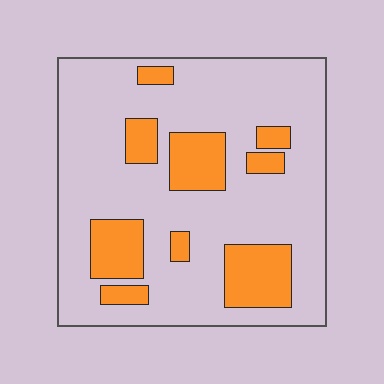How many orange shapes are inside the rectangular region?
9.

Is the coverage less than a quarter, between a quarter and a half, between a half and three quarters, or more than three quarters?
Less than a quarter.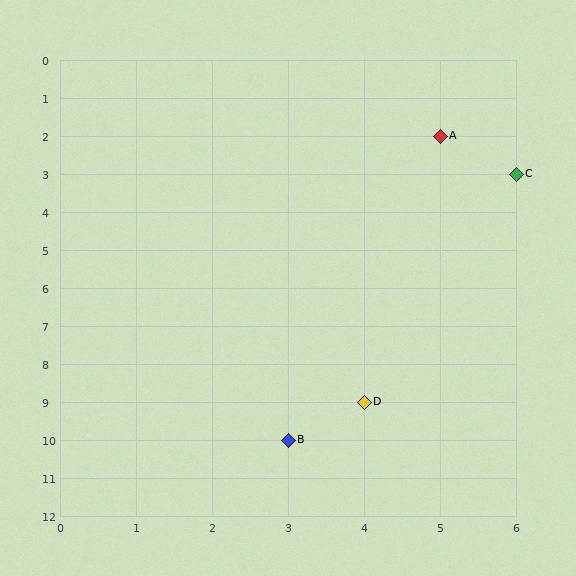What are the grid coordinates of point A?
Point A is at grid coordinates (5, 2).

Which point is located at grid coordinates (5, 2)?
Point A is at (5, 2).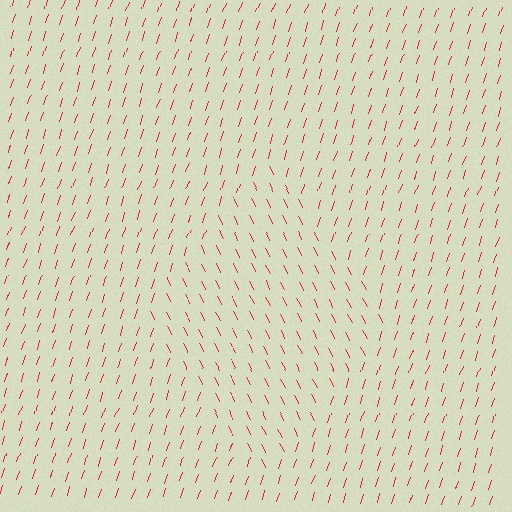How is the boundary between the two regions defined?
The boundary is defined purely by a change in line orientation (approximately 45 degrees difference). All lines are the same color and thickness.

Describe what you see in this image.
The image is filled with small red line segments. A diamond region in the image has lines oriented differently from the surrounding lines, creating a visible texture boundary.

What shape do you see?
I see a diamond.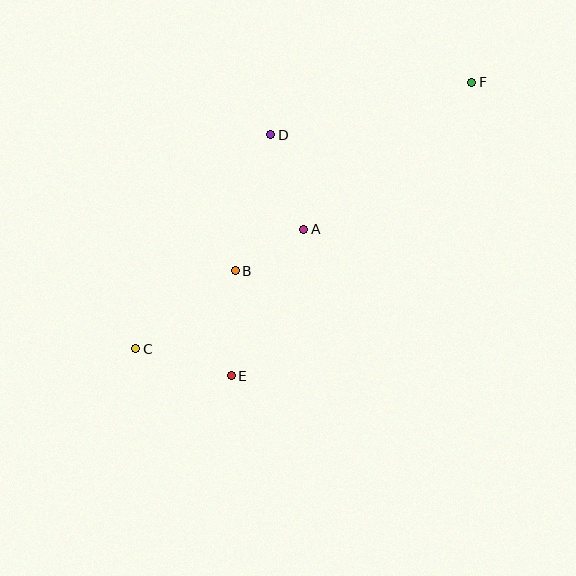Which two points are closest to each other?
Points A and B are closest to each other.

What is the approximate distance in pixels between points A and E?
The distance between A and E is approximately 164 pixels.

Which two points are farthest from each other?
Points C and F are farthest from each other.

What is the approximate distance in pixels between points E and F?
The distance between E and F is approximately 380 pixels.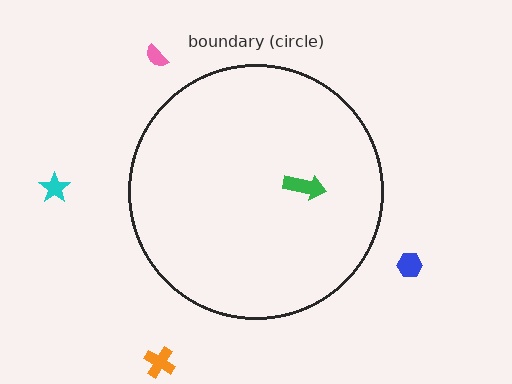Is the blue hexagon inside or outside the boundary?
Outside.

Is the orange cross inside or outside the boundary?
Outside.